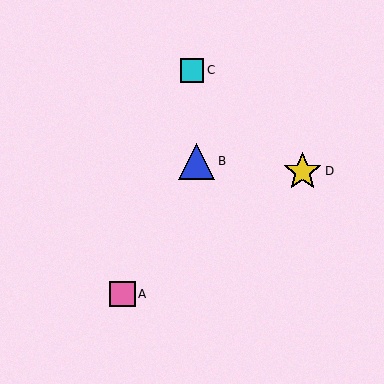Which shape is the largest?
The yellow star (labeled D) is the largest.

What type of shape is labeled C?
Shape C is a cyan square.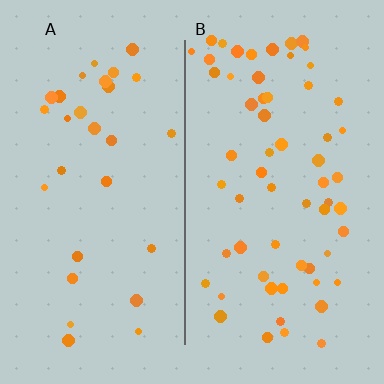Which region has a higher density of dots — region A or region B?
B (the right).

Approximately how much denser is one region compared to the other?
Approximately 2.1× — region B over region A.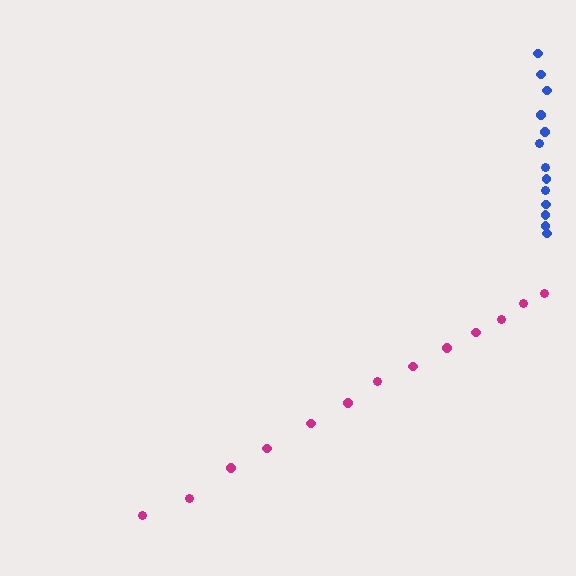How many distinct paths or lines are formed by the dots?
There are 2 distinct paths.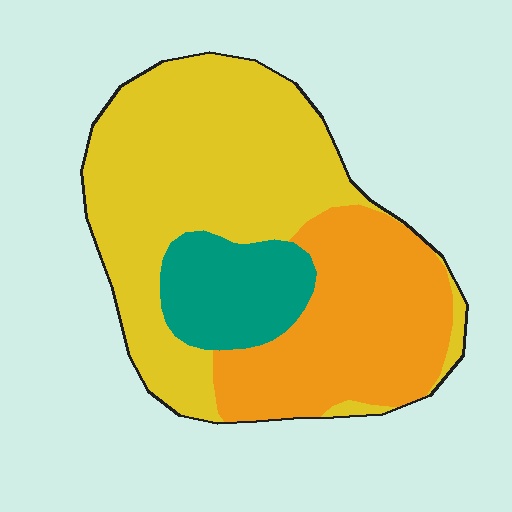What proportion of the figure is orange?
Orange covers about 35% of the figure.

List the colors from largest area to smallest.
From largest to smallest: yellow, orange, teal.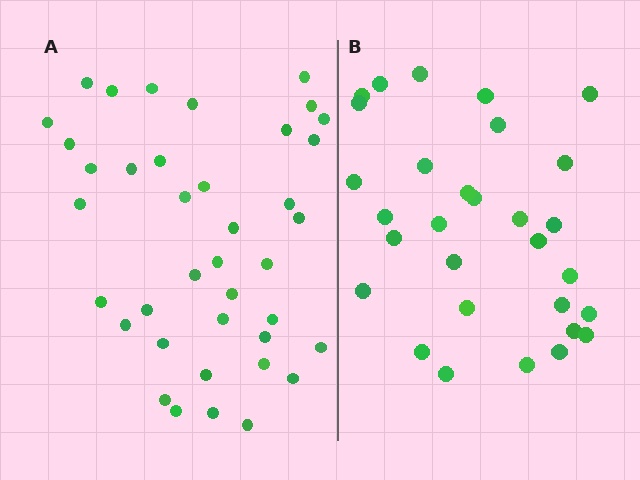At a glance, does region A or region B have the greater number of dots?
Region A (the left region) has more dots.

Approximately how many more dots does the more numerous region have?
Region A has roughly 8 or so more dots than region B.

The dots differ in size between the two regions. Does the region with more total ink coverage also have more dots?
No. Region B has more total ink coverage because its dots are larger, but region A actually contains more individual dots. Total area can be misleading — the number of items is what matters here.